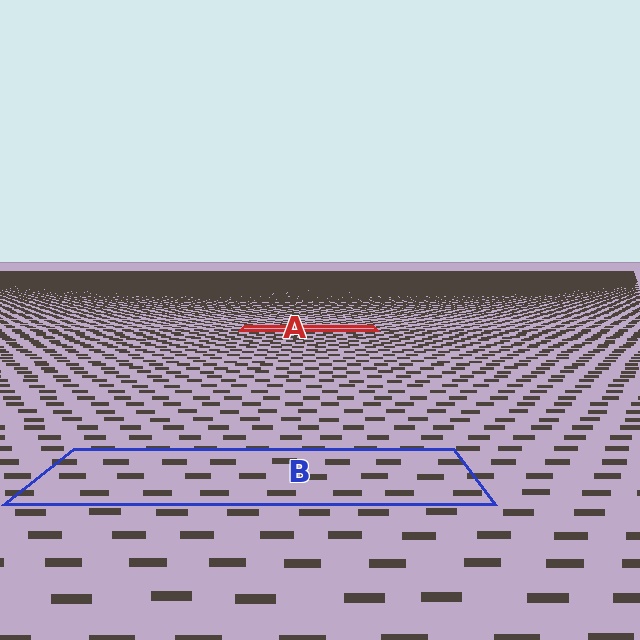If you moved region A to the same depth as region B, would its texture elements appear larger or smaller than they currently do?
They would appear larger. At a closer depth, the same texture elements are projected at a bigger on-screen size.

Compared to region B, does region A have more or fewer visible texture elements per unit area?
Region A has more texture elements per unit area — they are packed more densely because it is farther away.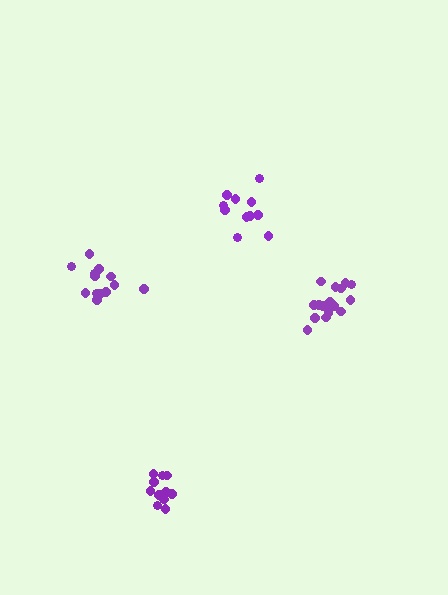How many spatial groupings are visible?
There are 4 spatial groupings.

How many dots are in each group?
Group 1: 11 dots, Group 2: 14 dots, Group 3: 11 dots, Group 4: 17 dots (53 total).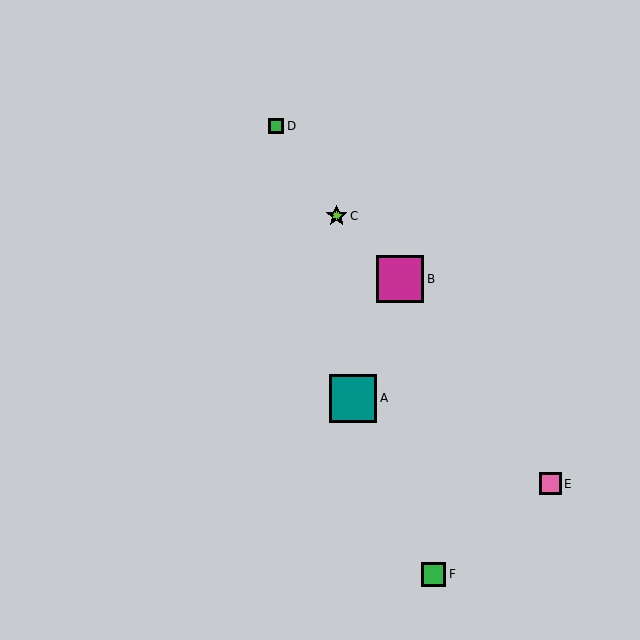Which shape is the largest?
The teal square (labeled A) is the largest.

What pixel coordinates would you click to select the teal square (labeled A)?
Click at (353, 398) to select the teal square A.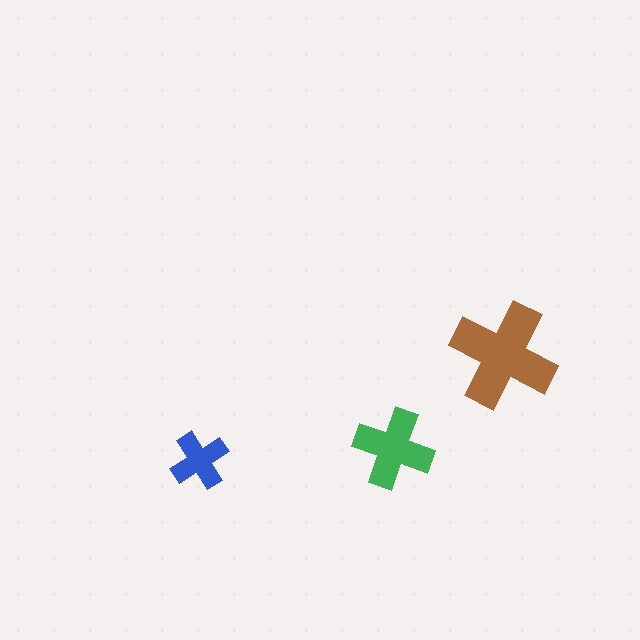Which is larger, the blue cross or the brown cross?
The brown one.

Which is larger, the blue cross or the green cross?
The green one.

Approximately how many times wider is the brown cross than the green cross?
About 1.5 times wider.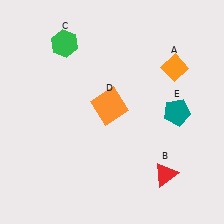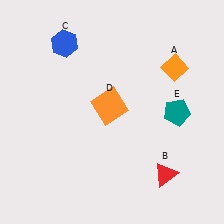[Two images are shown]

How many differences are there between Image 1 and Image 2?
There is 1 difference between the two images.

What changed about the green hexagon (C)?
In Image 1, C is green. In Image 2, it changed to blue.